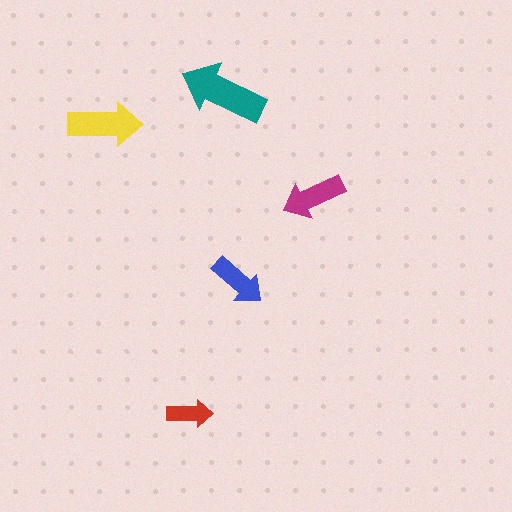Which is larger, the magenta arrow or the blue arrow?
The magenta one.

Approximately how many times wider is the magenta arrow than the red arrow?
About 1.5 times wider.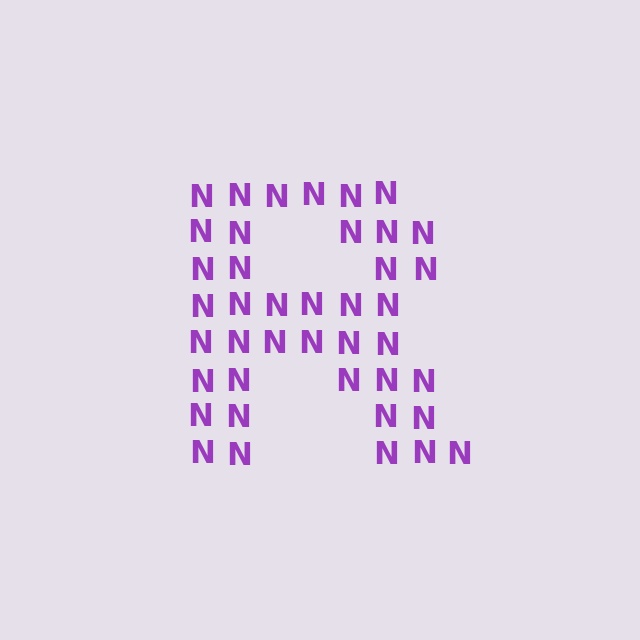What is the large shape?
The large shape is the letter R.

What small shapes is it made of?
It is made of small letter N's.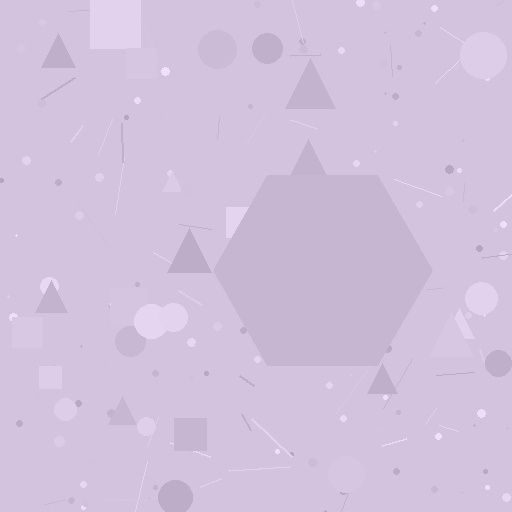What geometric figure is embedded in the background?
A hexagon is embedded in the background.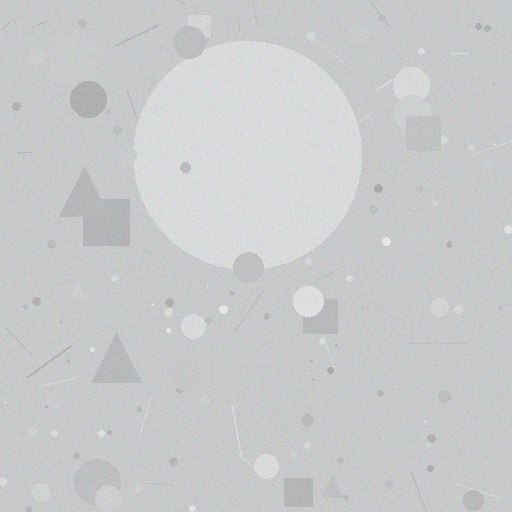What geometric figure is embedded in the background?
A circle is embedded in the background.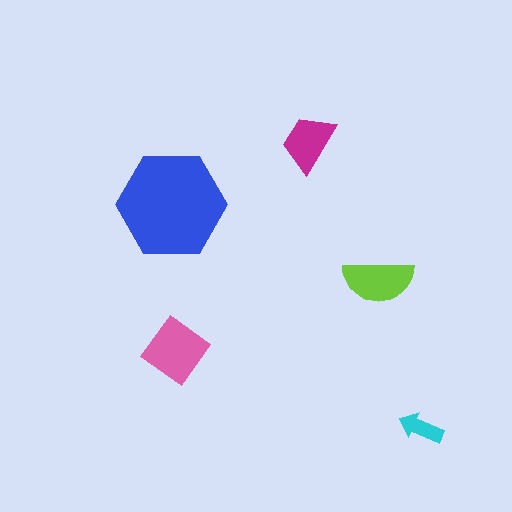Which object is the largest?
The blue hexagon.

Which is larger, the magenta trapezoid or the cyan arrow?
The magenta trapezoid.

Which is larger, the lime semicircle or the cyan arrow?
The lime semicircle.